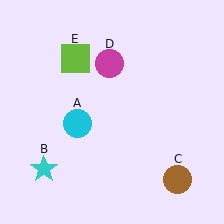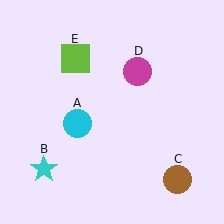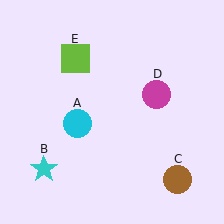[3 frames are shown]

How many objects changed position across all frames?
1 object changed position: magenta circle (object D).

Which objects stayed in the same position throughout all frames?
Cyan circle (object A) and cyan star (object B) and brown circle (object C) and lime square (object E) remained stationary.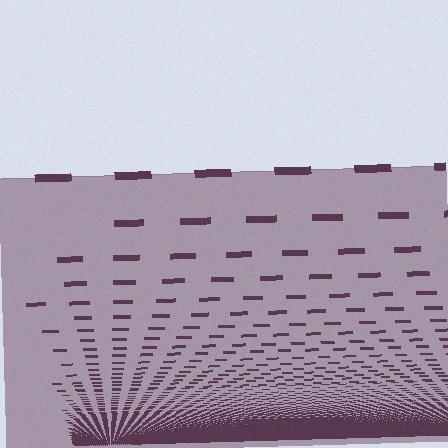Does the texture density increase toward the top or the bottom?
Density increases toward the bottom.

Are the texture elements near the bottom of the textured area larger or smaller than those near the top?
Smaller. The gradient is inverted — elements near the bottom are smaller and denser.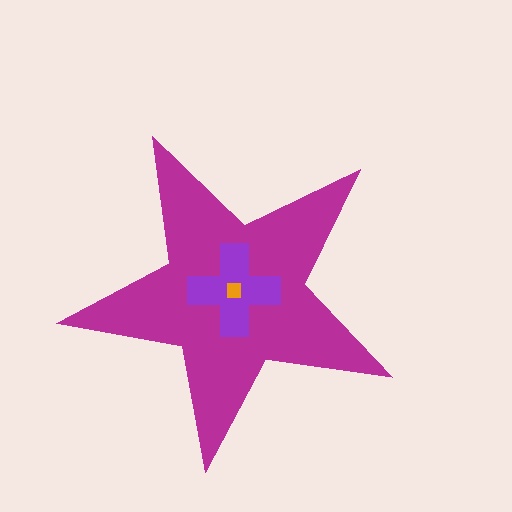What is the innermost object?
The orange square.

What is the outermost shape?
The magenta star.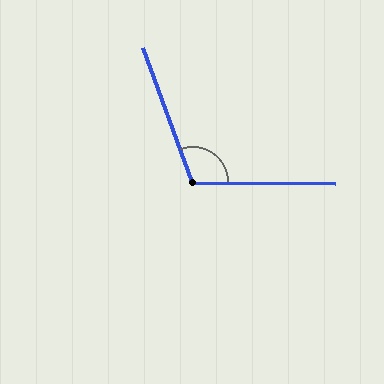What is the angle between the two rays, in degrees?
Approximately 111 degrees.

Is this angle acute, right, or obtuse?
It is obtuse.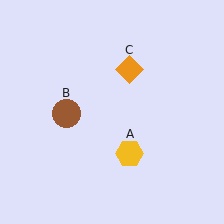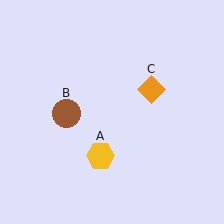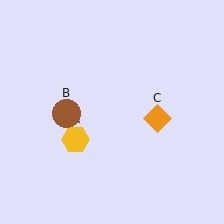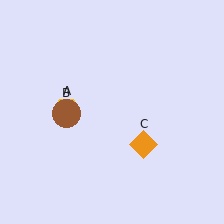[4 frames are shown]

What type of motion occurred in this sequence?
The yellow hexagon (object A), orange diamond (object C) rotated clockwise around the center of the scene.